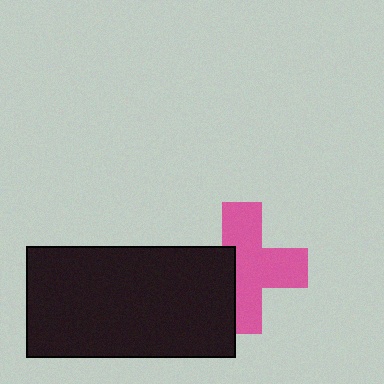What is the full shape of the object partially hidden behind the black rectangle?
The partially hidden object is a pink cross.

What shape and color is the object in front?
The object in front is a black rectangle.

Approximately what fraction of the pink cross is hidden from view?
Roughly 34% of the pink cross is hidden behind the black rectangle.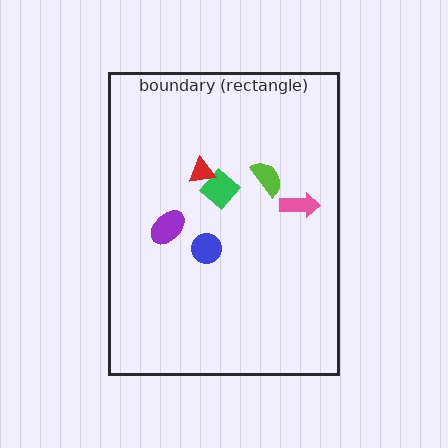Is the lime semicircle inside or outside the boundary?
Inside.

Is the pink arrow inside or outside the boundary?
Inside.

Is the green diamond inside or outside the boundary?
Inside.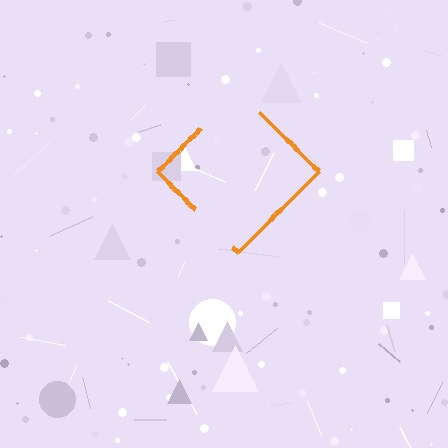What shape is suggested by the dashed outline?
The dashed outline suggests a diamond.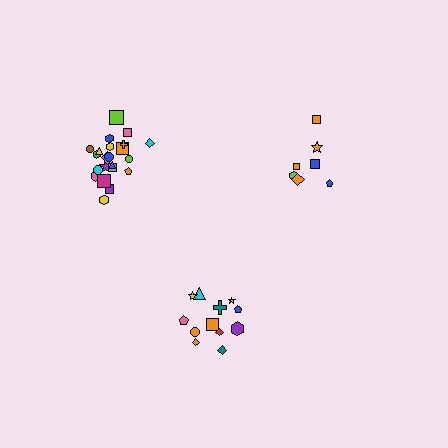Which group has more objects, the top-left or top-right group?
The top-left group.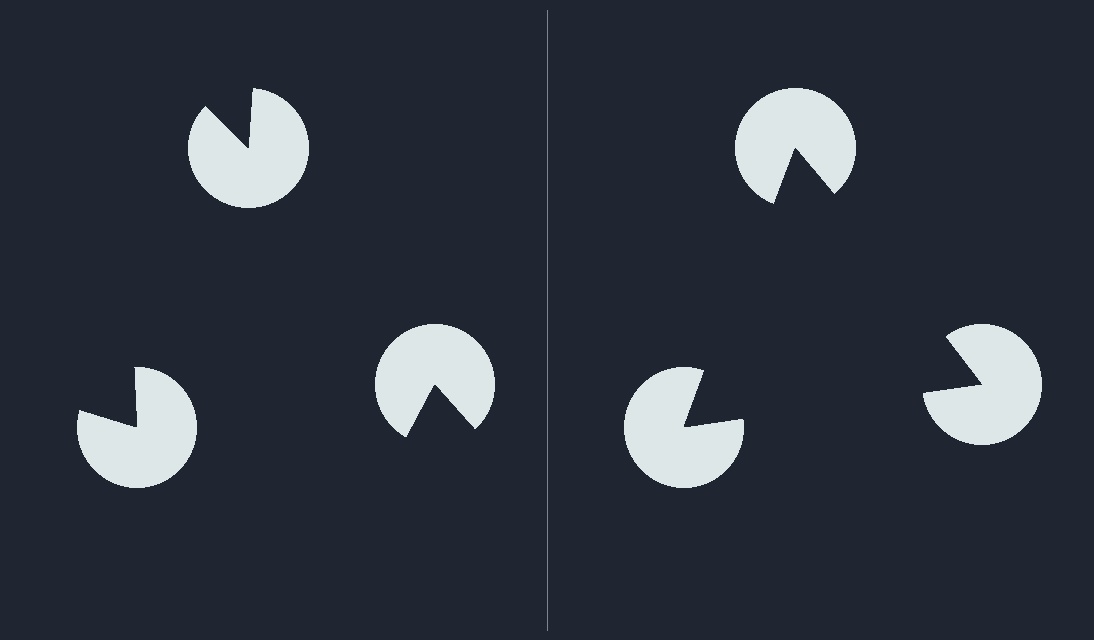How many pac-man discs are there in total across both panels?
6 — 3 on each side.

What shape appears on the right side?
An illusory triangle.